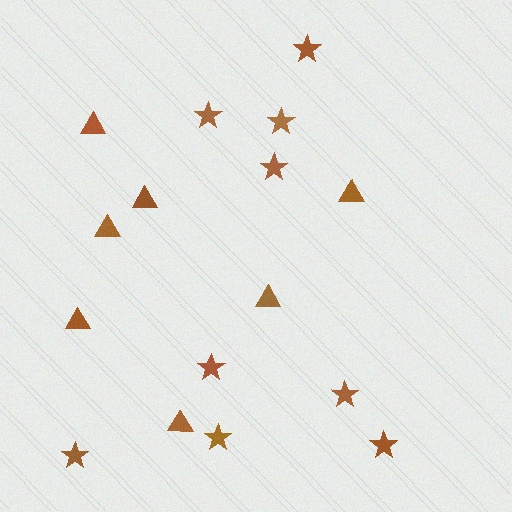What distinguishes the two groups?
There are 2 groups: one group of triangles (7) and one group of stars (9).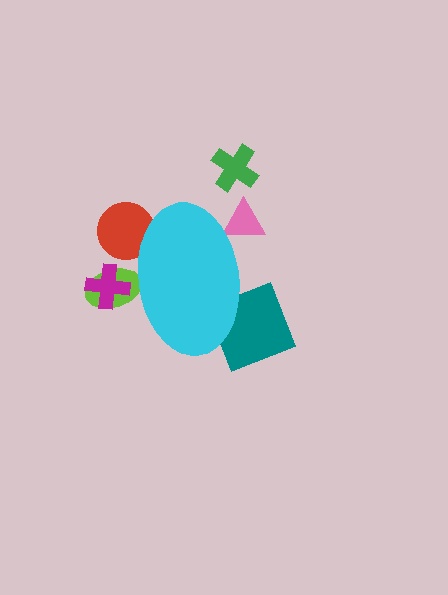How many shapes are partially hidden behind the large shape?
5 shapes are partially hidden.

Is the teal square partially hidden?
Yes, the teal square is partially hidden behind the cyan ellipse.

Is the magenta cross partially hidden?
Yes, the magenta cross is partially hidden behind the cyan ellipse.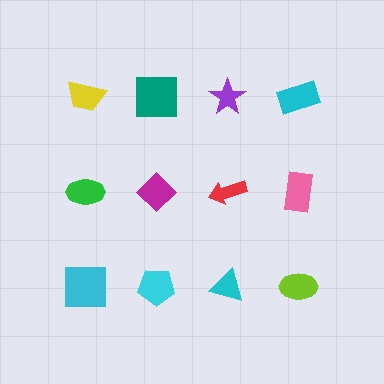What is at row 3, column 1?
A cyan square.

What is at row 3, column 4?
A lime ellipse.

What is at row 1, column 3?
A purple star.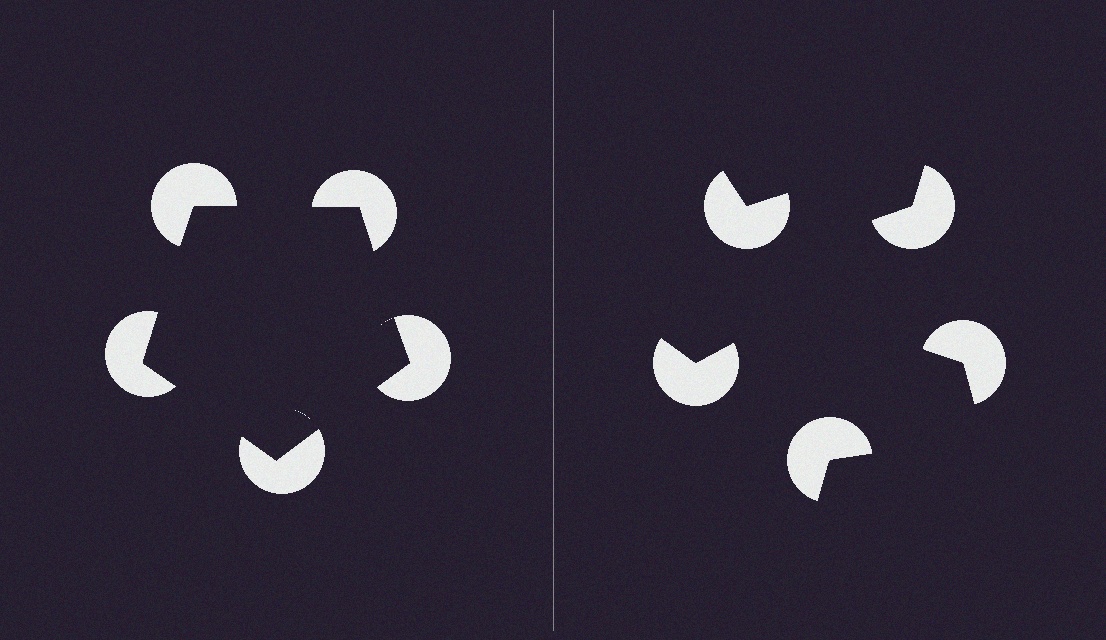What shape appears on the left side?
An illusory pentagon.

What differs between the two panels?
The pac-man discs are positioned identically on both sides; only the wedge orientations differ. On the left they align to a pentagon; on the right they are misaligned.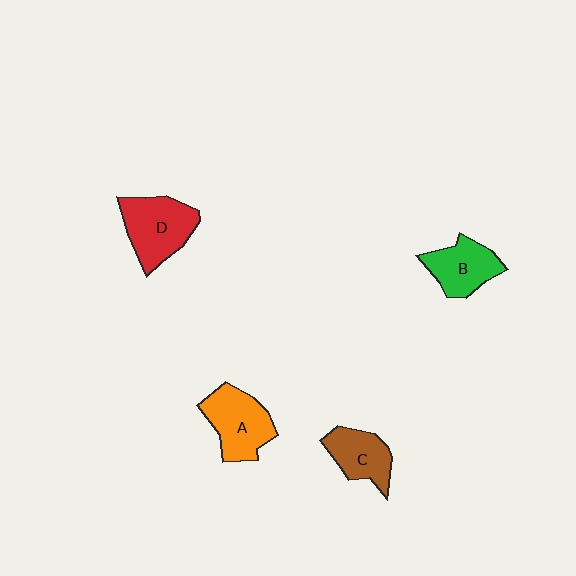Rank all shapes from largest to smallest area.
From largest to smallest: D (red), A (orange), B (green), C (brown).